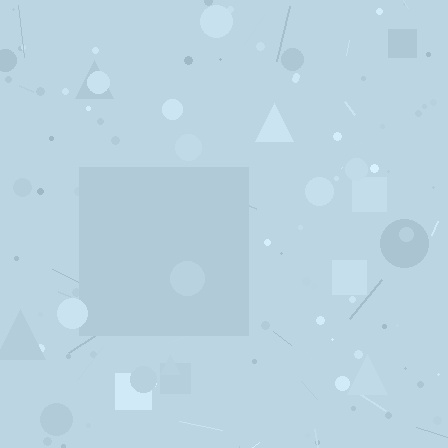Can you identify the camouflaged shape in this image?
The camouflaged shape is a square.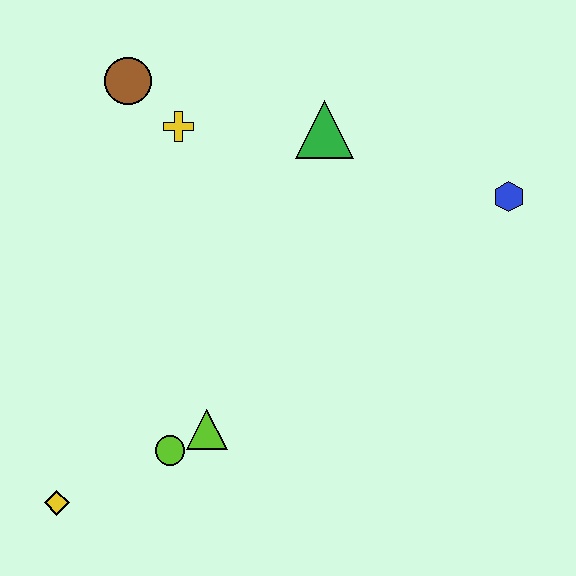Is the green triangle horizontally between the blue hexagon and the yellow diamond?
Yes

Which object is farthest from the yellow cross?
The yellow diamond is farthest from the yellow cross.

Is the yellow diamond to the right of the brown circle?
No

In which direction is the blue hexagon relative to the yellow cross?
The blue hexagon is to the right of the yellow cross.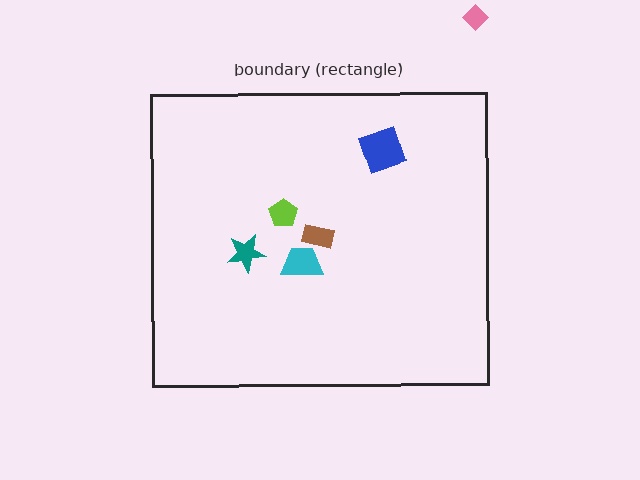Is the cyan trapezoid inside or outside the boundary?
Inside.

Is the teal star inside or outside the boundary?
Inside.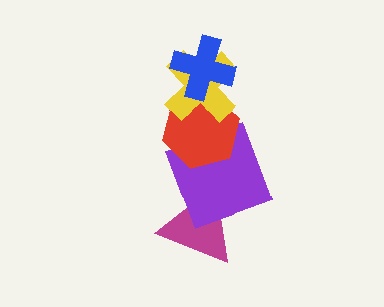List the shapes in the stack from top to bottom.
From top to bottom: the blue cross, the yellow cross, the red hexagon, the purple square, the magenta triangle.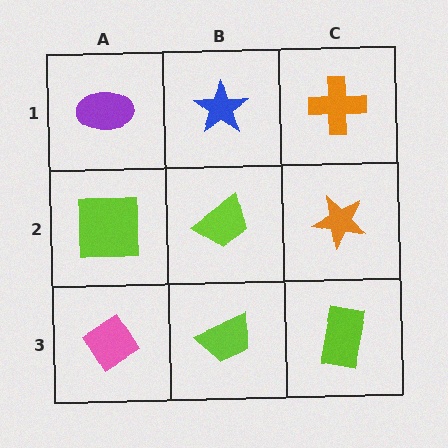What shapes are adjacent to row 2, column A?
A purple ellipse (row 1, column A), a pink diamond (row 3, column A), a lime trapezoid (row 2, column B).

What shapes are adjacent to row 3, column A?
A lime square (row 2, column A), a lime trapezoid (row 3, column B).